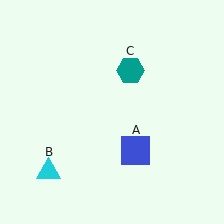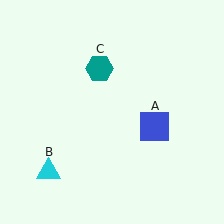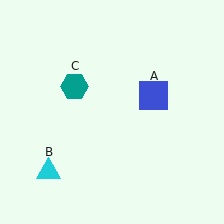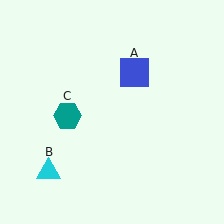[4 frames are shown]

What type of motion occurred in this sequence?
The blue square (object A), teal hexagon (object C) rotated counterclockwise around the center of the scene.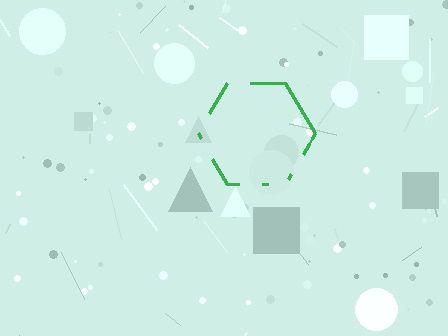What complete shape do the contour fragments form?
The contour fragments form a hexagon.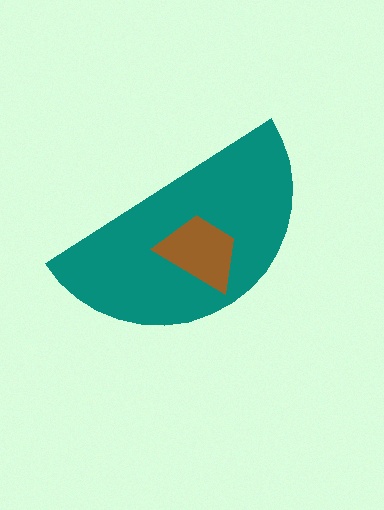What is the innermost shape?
The brown trapezoid.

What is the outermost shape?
The teal semicircle.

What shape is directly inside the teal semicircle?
The brown trapezoid.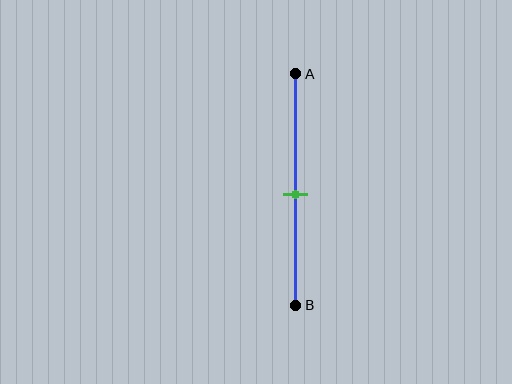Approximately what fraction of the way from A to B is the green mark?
The green mark is approximately 50% of the way from A to B.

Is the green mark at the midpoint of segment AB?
Yes, the mark is approximately at the midpoint.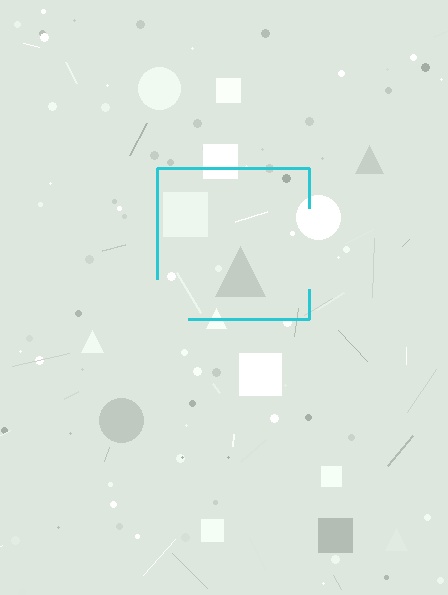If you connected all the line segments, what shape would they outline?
They would outline a square.